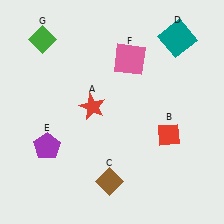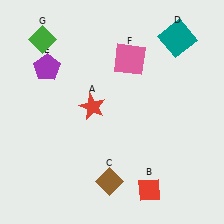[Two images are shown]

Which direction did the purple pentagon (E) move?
The purple pentagon (E) moved up.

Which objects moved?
The objects that moved are: the red diamond (B), the purple pentagon (E).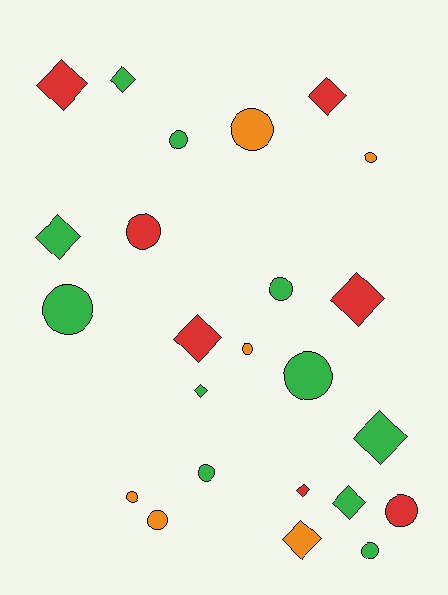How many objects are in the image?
There are 24 objects.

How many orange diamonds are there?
There is 1 orange diamond.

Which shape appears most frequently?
Circle, with 13 objects.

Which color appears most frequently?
Green, with 11 objects.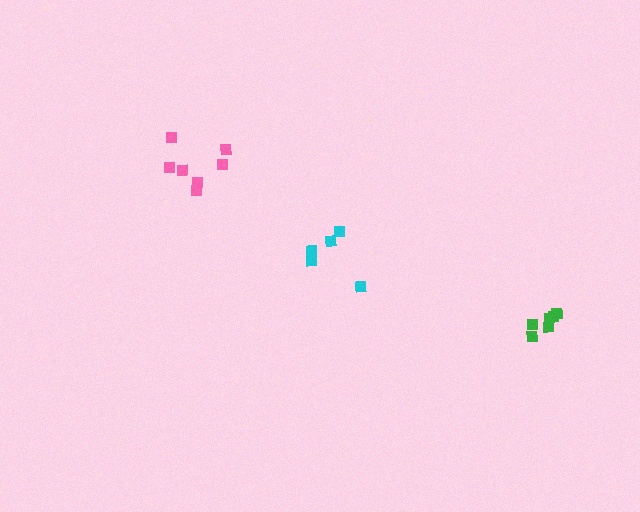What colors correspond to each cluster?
The clusters are colored: cyan, green, pink.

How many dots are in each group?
Group 1: 5 dots, Group 2: 6 dots, Group 3: 8 dots (19 total).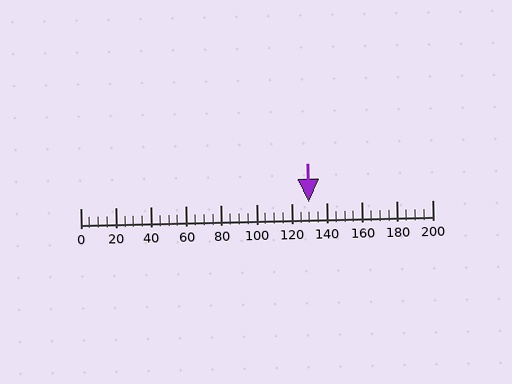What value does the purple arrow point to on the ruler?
The purple arrow points to approximately 130.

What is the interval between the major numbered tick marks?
The major tick marks are spaced 20 units apart.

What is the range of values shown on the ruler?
The ruler shows values from 0 to 200.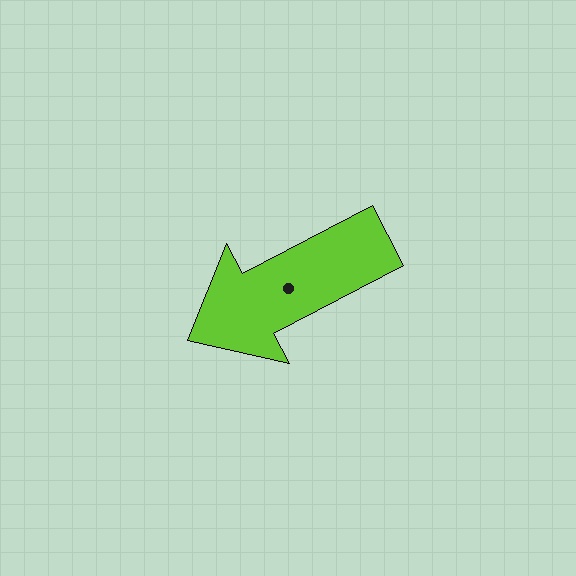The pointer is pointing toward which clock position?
Roughly 8 o'clock.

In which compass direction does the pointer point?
Southwest.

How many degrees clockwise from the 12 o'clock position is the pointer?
Approximately 242 degrees.